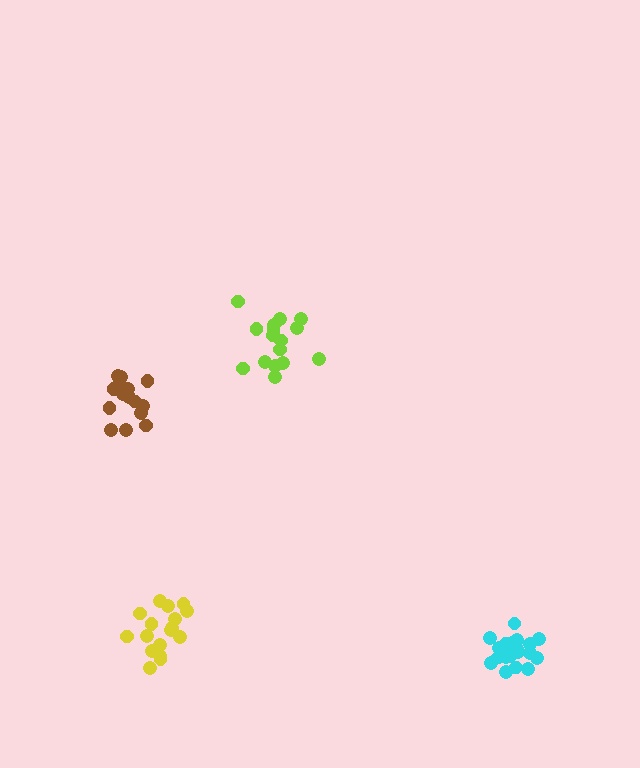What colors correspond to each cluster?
The clusters are colored: brown, yellow, lime, cyan.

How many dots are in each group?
Group 1: 16 dots, Group 2: 17 dots, Group 3: 16 dots, Group 4: 19 dots (68 total).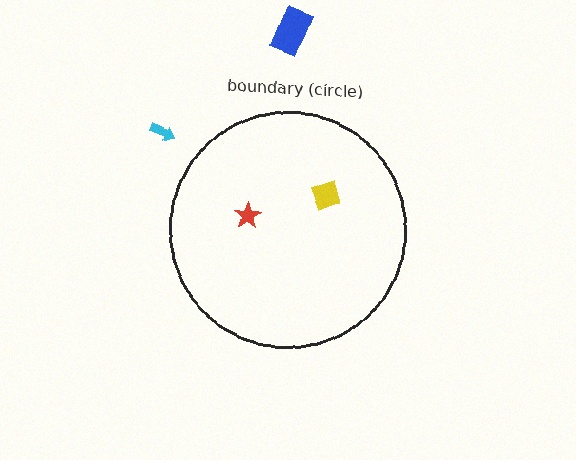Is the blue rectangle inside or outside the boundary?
Outside.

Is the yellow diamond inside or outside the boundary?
Inside.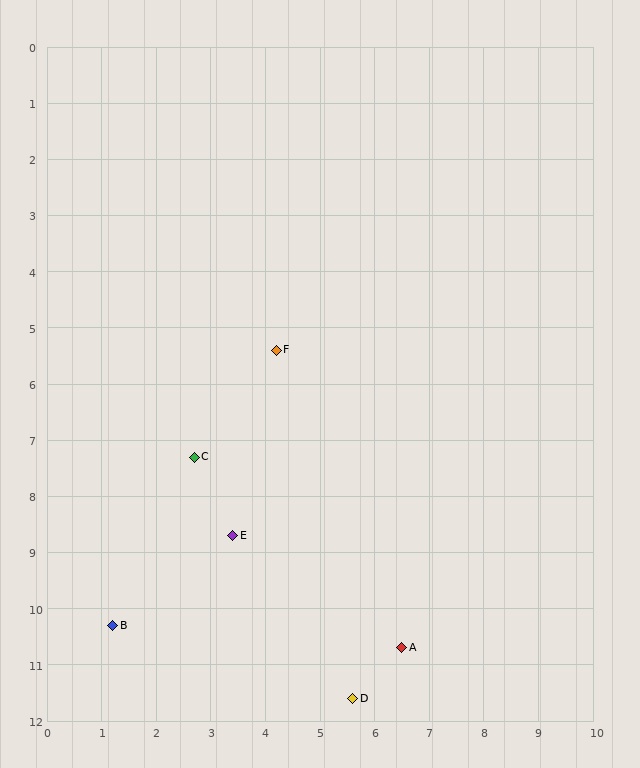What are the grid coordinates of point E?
Point E is at approximately (3.4, 8.7).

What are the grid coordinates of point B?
Point B is at approximately (1.2, 10.3).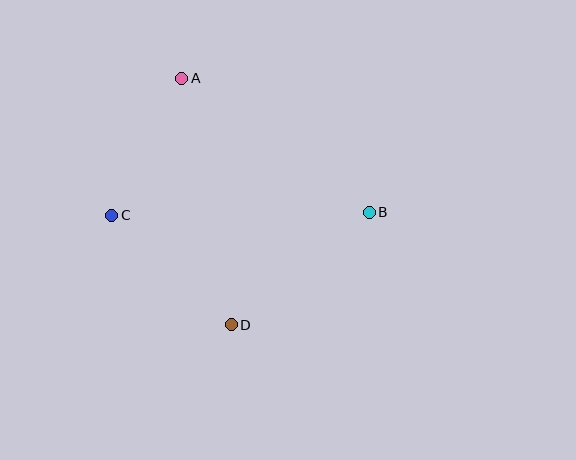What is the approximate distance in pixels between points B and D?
The distance between B and D is approximately 178 pixels.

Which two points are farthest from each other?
Points B and C are farthest from each other.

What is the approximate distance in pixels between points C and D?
The distance between C and D is approximately 162 pixels.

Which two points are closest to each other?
Points A and C are closest to each other.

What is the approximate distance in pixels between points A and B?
The distance between A and B is approximately 230 pixels.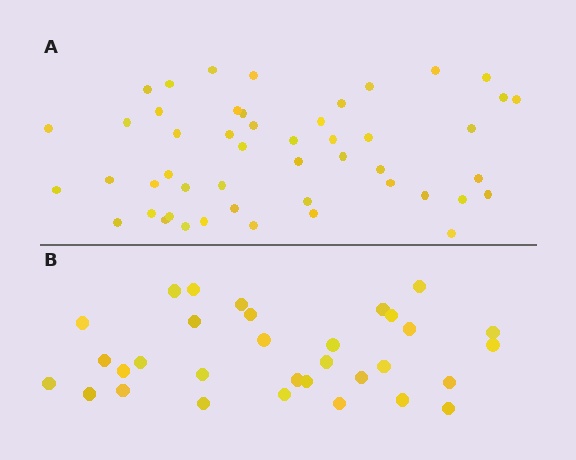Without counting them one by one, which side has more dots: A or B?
Region A (the top region) has more dots.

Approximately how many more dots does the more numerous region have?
Region A has approximately 15 more dots than region B.